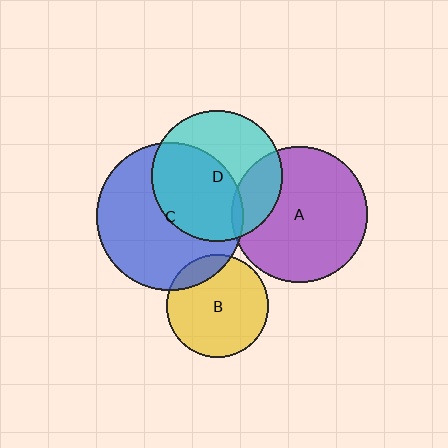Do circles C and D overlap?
Yes.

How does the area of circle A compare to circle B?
Approximately 1.8 times.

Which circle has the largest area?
Circle C (blue).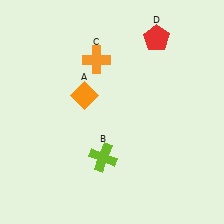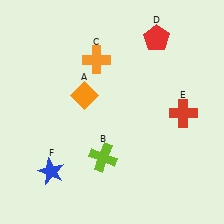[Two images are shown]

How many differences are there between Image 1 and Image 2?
There are 2 differences between the two images.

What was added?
A red cross (E), a blue star (F) were added in Image 2.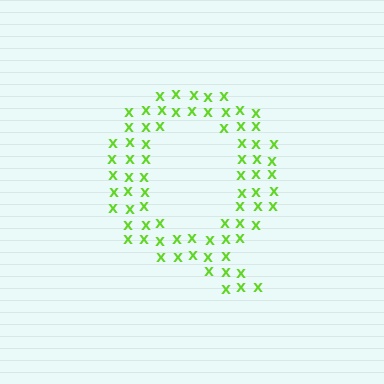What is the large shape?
The large shape is the letter Q.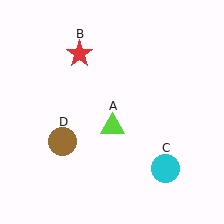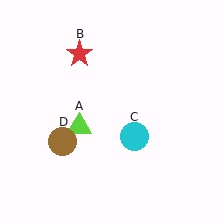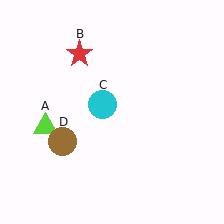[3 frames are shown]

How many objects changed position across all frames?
2 objects changed position: lime triangle (object A), cyan circle (object C).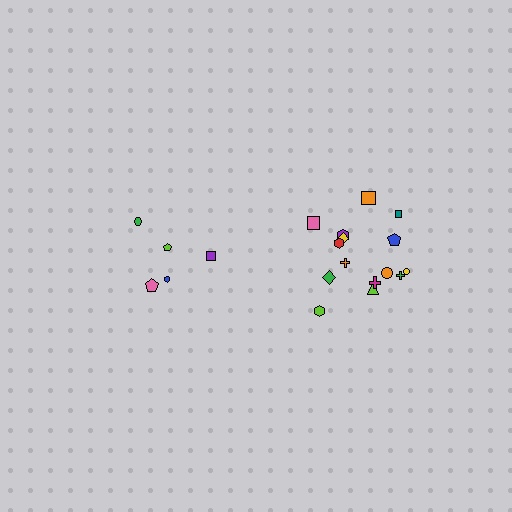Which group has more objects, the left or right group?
The right group.